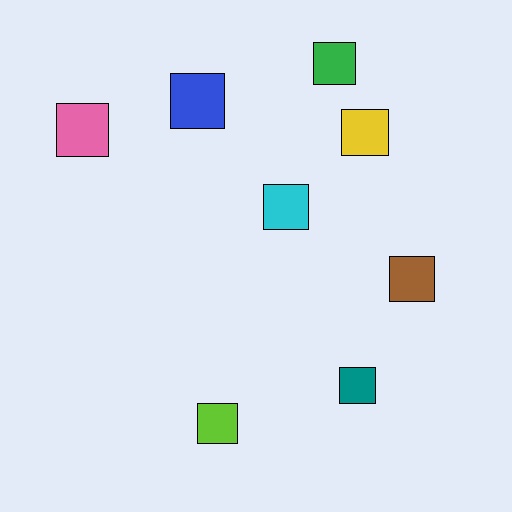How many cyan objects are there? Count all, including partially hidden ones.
There is 1 cyan object.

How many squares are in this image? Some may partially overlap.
There are 8 squares.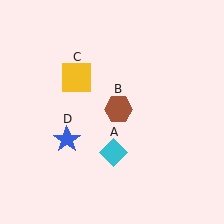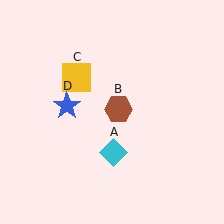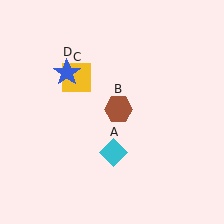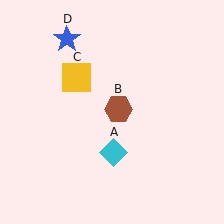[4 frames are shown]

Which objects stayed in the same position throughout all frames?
Cyan diamond (object A) and brown hexagon (object B) and yellow square (object C) remained stationary.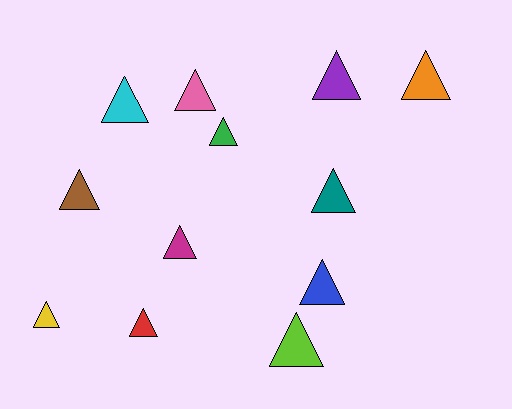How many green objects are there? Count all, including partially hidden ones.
There is 1 green object.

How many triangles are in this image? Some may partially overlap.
There are 12 triangles.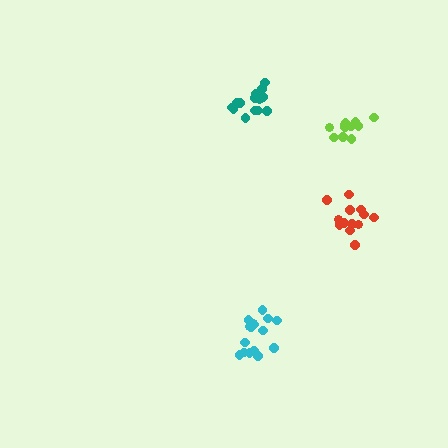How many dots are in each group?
Group 1: 13 dots, Group 2: 16 dots, Group 3: 14 dots, Group 4: 11 dots (54 total).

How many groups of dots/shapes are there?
There are 4 groups.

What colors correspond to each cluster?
The clusters are colored: red, cyan, teal, lime.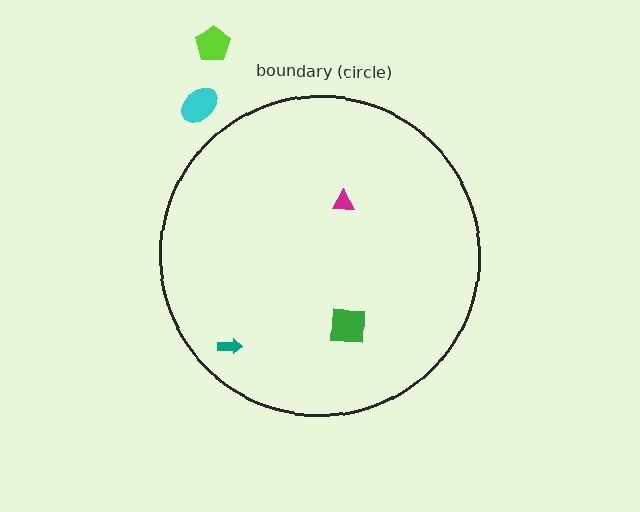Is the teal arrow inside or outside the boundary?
Inside.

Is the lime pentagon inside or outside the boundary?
Outside.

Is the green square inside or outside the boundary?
Inside.